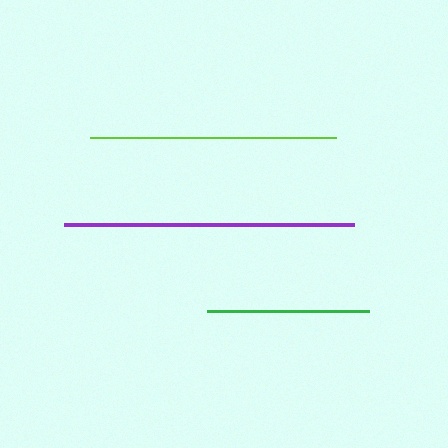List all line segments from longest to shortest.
From longest to shortest: purple, lime, green.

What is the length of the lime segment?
The lime segment is approximately 246 pixels long.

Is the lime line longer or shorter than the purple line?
The purple line is longer than the lime line.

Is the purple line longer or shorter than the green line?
The purple line is longer than the green line.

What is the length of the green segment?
The green segment is approximately 161 pixels long.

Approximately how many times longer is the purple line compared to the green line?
The purple line is approximately 1.8 times the length of the green line.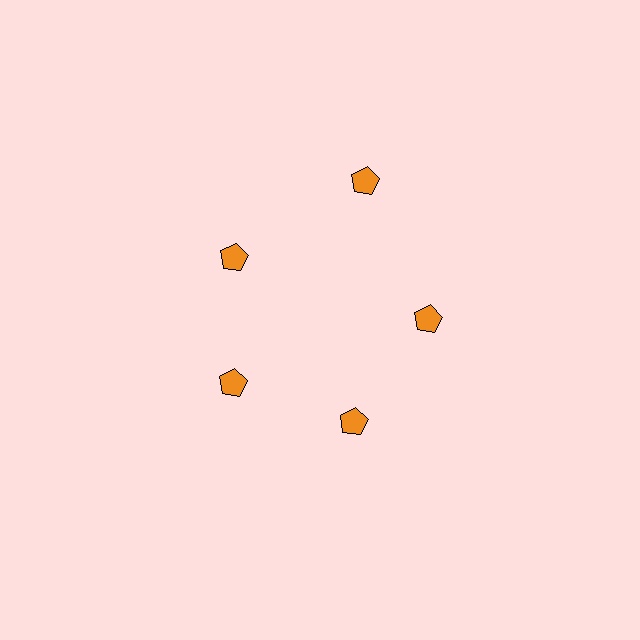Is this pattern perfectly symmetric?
No. The 5 orange pentagons are arranged in a ring, but one element near the 1 o'clock position is pushed outward from the center, breaking the 5-fold rotational symmetry.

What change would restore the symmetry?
The symmetry would be restored by moving it inward, back onto the ring so that all 5 pentagons sit at equal angles and equal distance from the center.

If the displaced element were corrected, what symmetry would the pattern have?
It would have 5-fold rotational symmetry — the pattern would map onto itself every 72 degrees.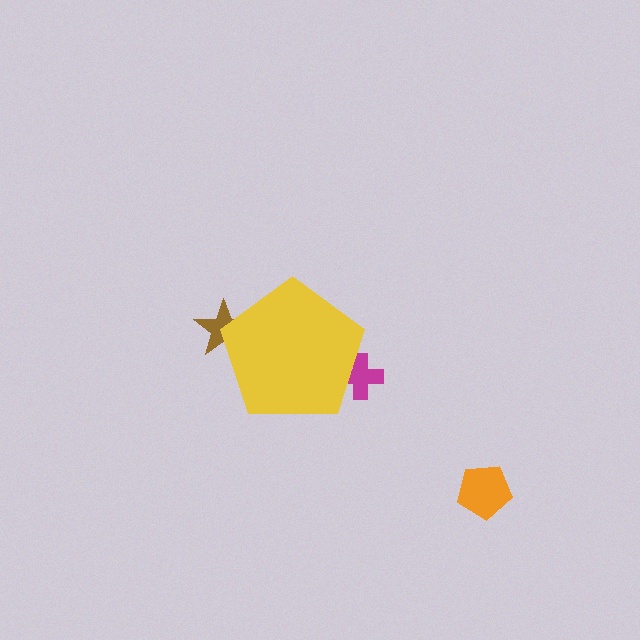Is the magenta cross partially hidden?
Yes, the magenta cross is partially hidden behind the yellow pentagon.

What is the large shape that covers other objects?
A yellow pentagon.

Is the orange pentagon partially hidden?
No, the orange pentagon is fully visible.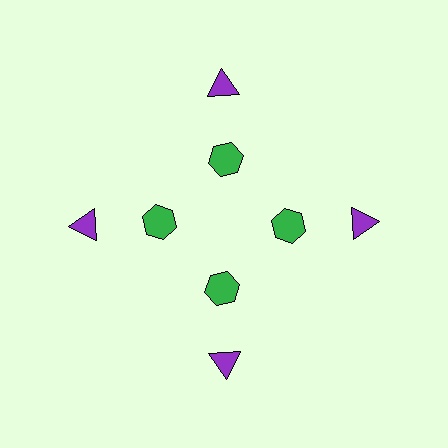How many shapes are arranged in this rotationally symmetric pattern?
There are 8 shapes, arranged in 4 groups of 2.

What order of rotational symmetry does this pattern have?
This pattern has 4-fold rotational symmetry.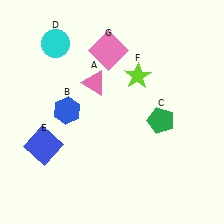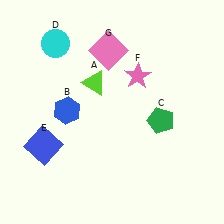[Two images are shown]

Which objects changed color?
A changed from pink to lime. F changed from lime to pink.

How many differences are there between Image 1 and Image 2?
There are 2 differences between the two images.